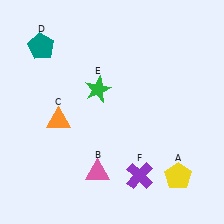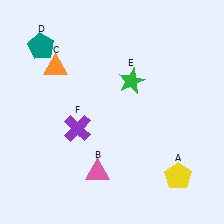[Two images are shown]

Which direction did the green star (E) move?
The green star (E) moved right.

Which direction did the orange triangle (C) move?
The orange triangle (C) moved up.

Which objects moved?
The objects that moved are: the orange triangle (C), the green star (E), the purple cross (F).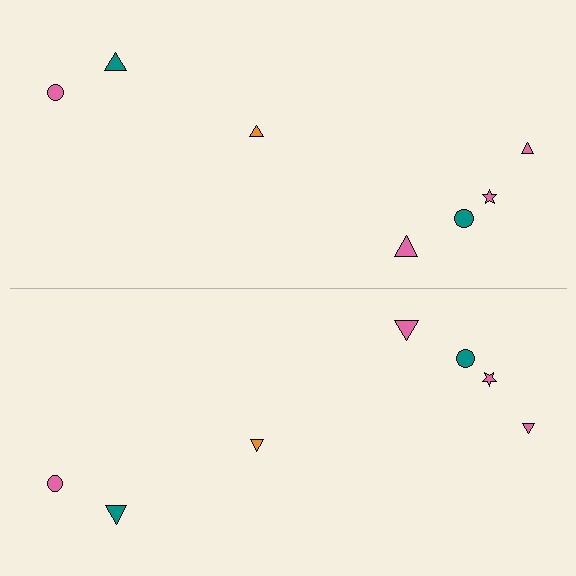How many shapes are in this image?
There are 14 shapes in this image.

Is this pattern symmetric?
Yes, this pattern has bilateral (reflection) symmetry.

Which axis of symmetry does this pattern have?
The pattern has a horizontal axis of symmetry running through the center of the image.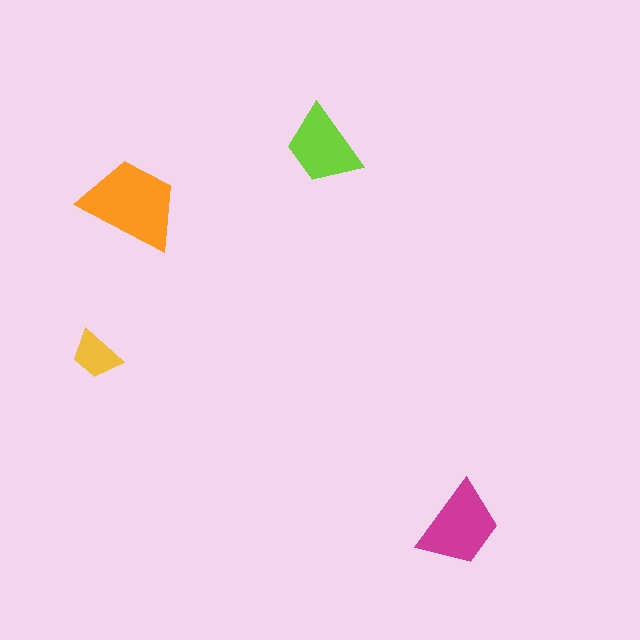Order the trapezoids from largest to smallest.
the orange one, the magenta one, the lime one, the yellow one.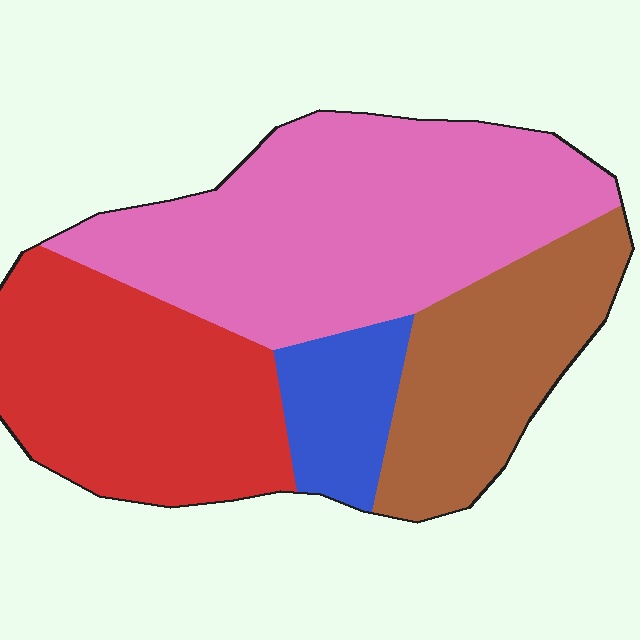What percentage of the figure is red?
Red covers about 30% of the figure.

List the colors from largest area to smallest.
From largest to smallest: pink, red, brown, blue.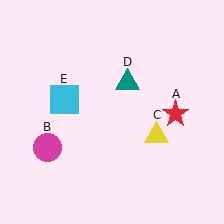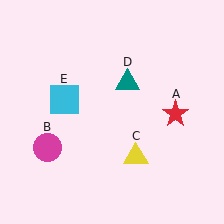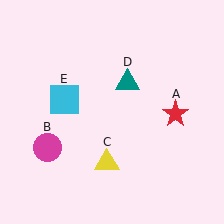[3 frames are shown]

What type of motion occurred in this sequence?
The yellow triangle (object C) rotated clockwise around the center of the scene.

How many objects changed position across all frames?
1 object changed position: yellow triangle (object C).